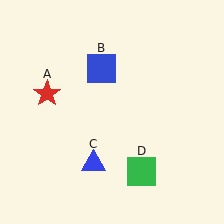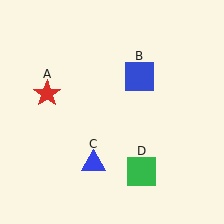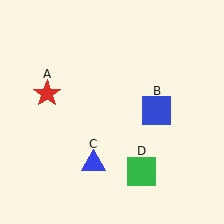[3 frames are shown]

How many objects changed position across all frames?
1 object changed position: blue square (object B).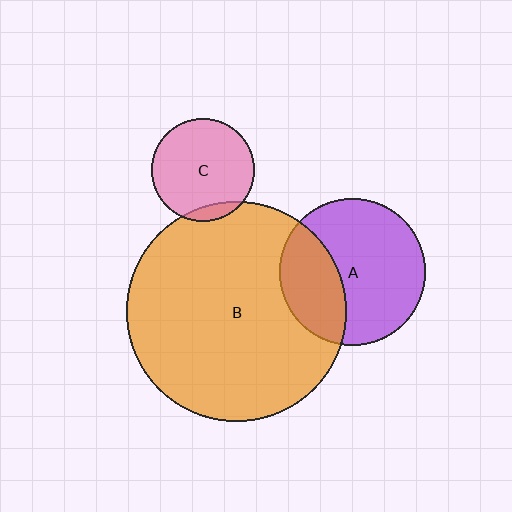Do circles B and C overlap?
Yes.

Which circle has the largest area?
Circle B (orange).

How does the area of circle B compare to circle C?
Approximately 4.6 times.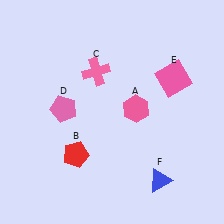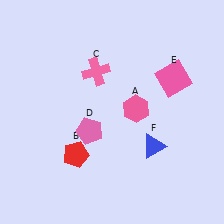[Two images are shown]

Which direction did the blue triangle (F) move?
The blue triangle (F) moved up.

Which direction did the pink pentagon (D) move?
The pink pentagon (D) moved right.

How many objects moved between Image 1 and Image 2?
2 objects moved between the two images.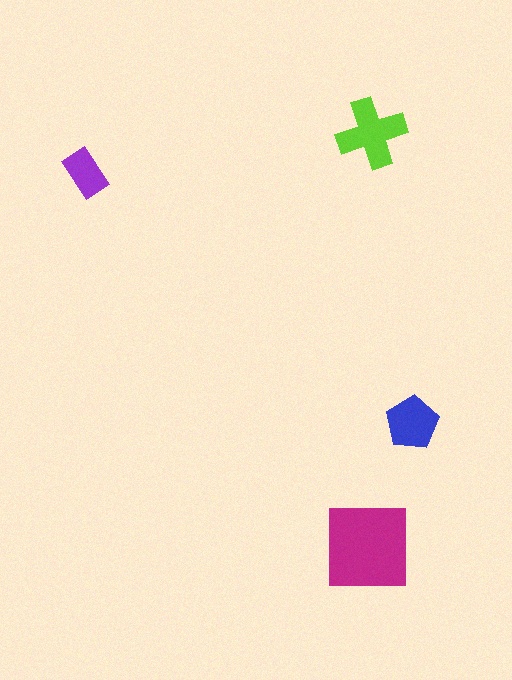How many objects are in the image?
There are 4 objects in the image.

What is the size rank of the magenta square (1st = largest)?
1st.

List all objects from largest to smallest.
The magenta square, the lime cross, the blue pentagon, the purple rectangle.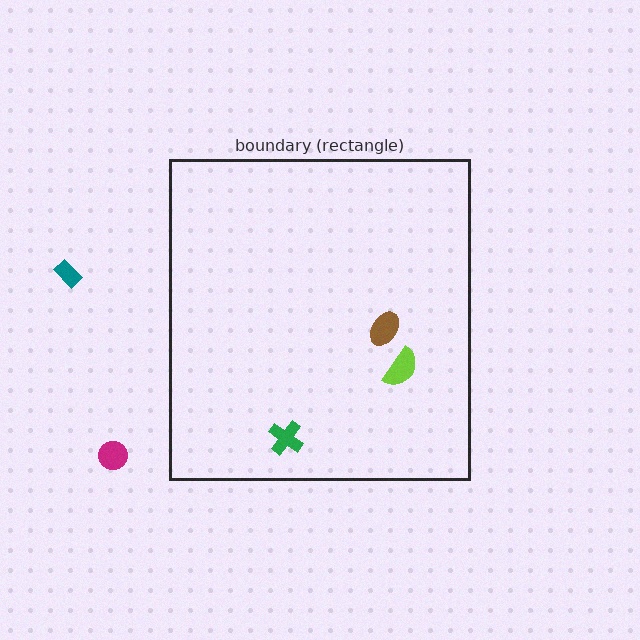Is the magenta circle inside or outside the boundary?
Outside.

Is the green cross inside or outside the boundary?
Inside.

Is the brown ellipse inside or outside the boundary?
Inside.